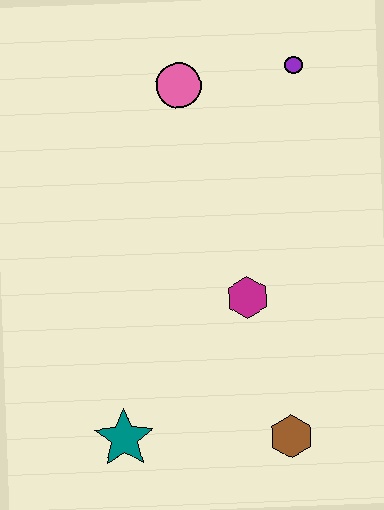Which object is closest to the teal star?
The brown hexagon is closest to the teal star.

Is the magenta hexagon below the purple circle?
Yes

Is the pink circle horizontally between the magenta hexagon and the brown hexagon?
No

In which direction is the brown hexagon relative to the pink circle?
The brown hexagon is below the pink circle.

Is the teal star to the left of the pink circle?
Yes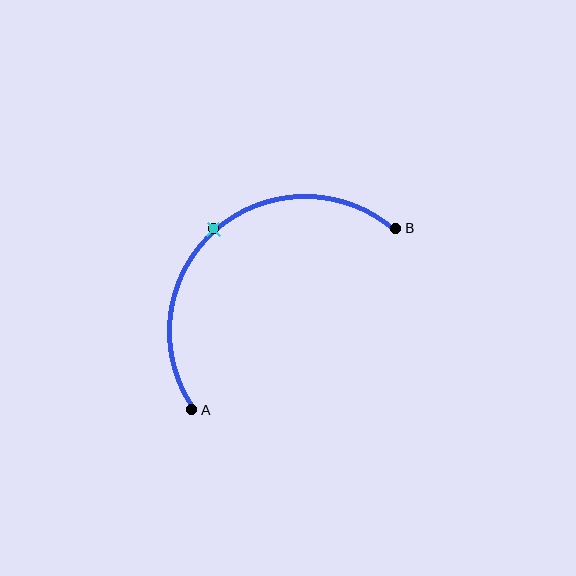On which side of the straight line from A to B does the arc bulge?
The arc bulges above and to the left of the straight line connecting A and B.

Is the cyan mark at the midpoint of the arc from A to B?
Yes. The cyan mark lies on the arc at equal arc-length from both A and B — it is the arc midpoint.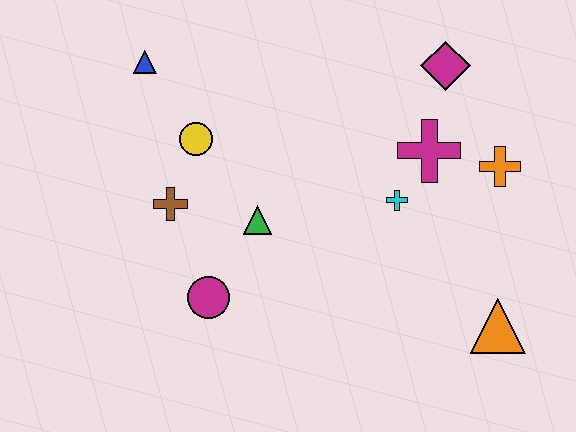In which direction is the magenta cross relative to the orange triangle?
The magenta cross is above the orange triangle.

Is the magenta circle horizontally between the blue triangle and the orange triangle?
Yes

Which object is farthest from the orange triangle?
The blue triangle is farthest from the orange triangle.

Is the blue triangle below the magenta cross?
No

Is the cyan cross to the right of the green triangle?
Yes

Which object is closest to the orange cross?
The magenta cross is closest to the orange cross.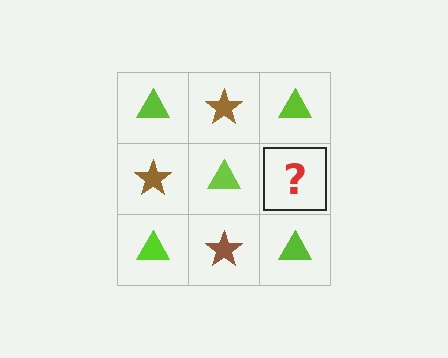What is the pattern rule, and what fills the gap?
The rule is that it alternates lime triangle and brown star in a checkerboard pattern. The gap should be filled with a brown star.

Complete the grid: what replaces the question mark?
The question mark should be replaced with a brown star.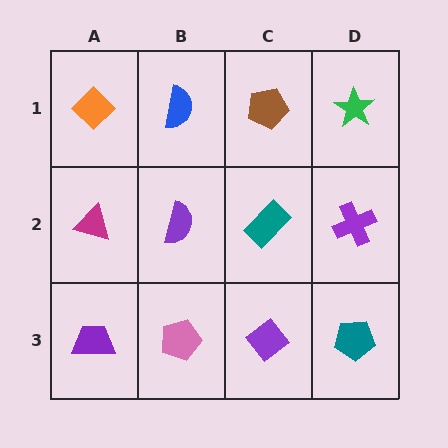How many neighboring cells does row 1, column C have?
3.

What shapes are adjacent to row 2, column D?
A green star (row 1, column D), a teal pentagon (row 3, column D), a teal rectangle (row 2, column C).